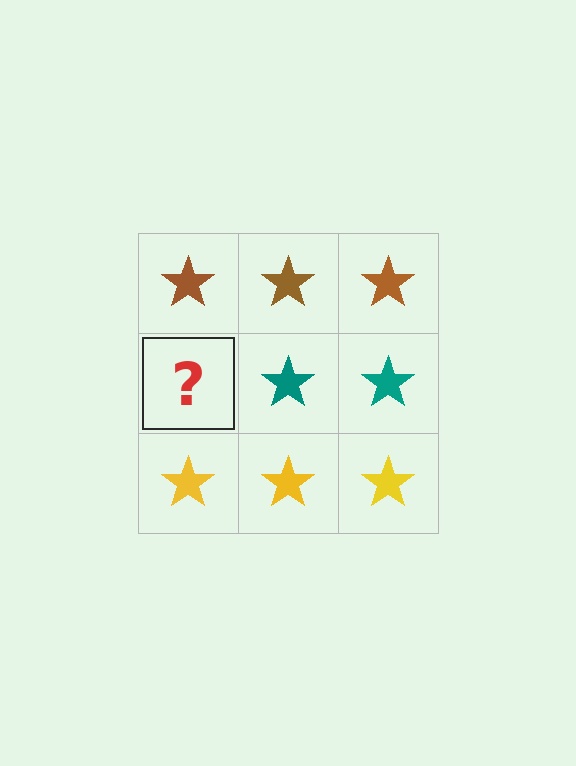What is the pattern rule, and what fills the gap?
The rule is that each row has a consistent color. The gap should be filled with a teal star.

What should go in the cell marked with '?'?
The missing cell should contain a teal star.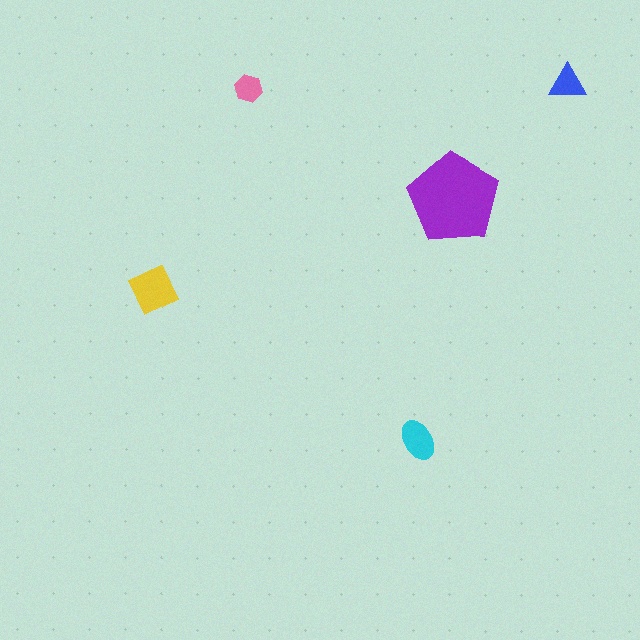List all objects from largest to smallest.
The purple pentagon, the yellow diamond, the cyan ellipse, the blue triangle, the pink hexagon.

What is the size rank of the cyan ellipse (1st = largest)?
3rd.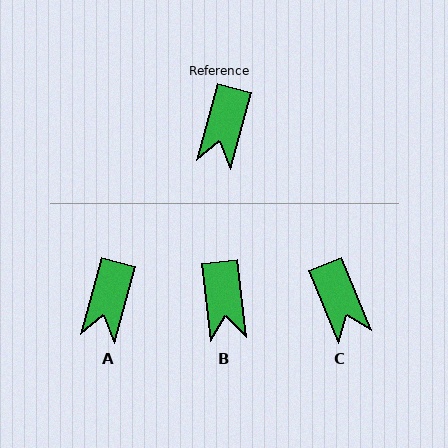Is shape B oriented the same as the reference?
No, it is off by about 22 degrees.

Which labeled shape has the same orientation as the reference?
A.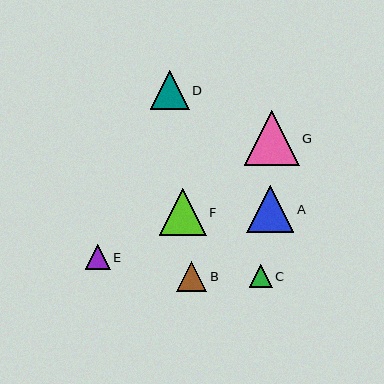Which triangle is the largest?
Triangle G is the largest with a size of approximately 55 pixels.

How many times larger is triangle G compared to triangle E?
Triangle G is approximately 2.2 times the size of triangle E.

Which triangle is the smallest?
Triangle C is the smallest with a size of approximately 23 pixels.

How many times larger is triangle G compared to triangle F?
Triangle G is approximately 1.2 times the size of triangle F.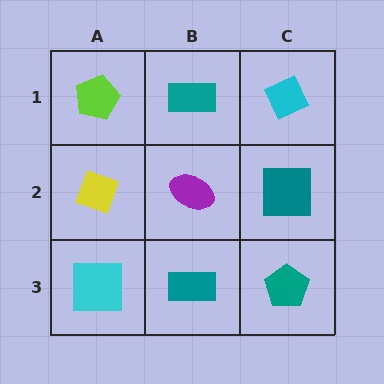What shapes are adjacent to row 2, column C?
A cyan diamond (row 1, column C), a teal pentagon (row 3, column C), a purple ellipse (row 2, column B).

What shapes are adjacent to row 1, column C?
A teal square (row 2, column C), a teal rectangle (row 1, column B).